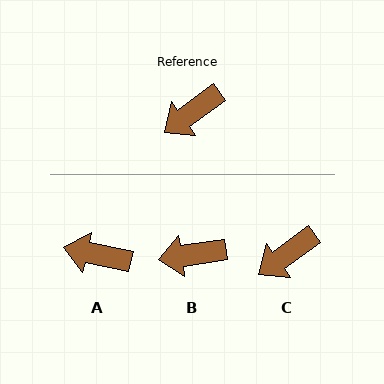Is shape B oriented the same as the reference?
No, it is off by about 28 degrees.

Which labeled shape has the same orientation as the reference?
C.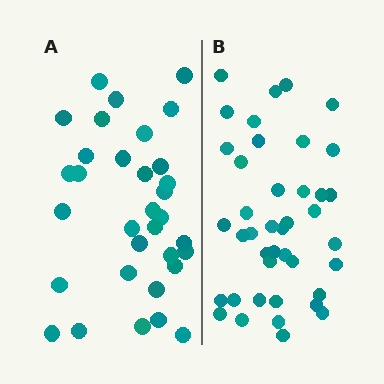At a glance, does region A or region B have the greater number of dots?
Region B (the right region) has more dots.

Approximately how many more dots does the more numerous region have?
Region B has roughly 8 or so more dots than region A.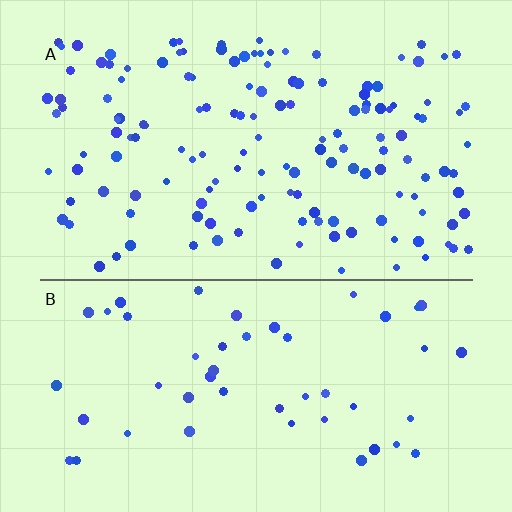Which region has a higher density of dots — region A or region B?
A (the top).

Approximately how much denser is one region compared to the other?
Approximately 3.0× — region A over region B.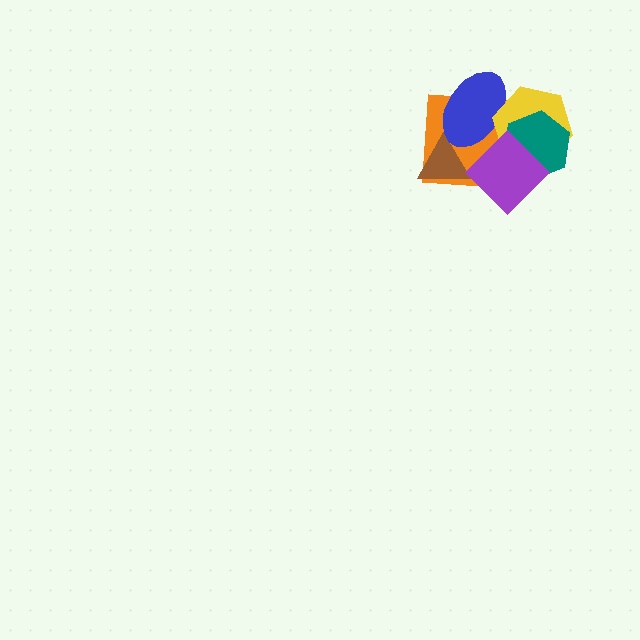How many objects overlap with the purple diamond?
5 objects overlap with the purple diamond.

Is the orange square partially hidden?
Yes, it is partially covered by another shape.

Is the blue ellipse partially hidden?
Yes, it is partially covered by another shape.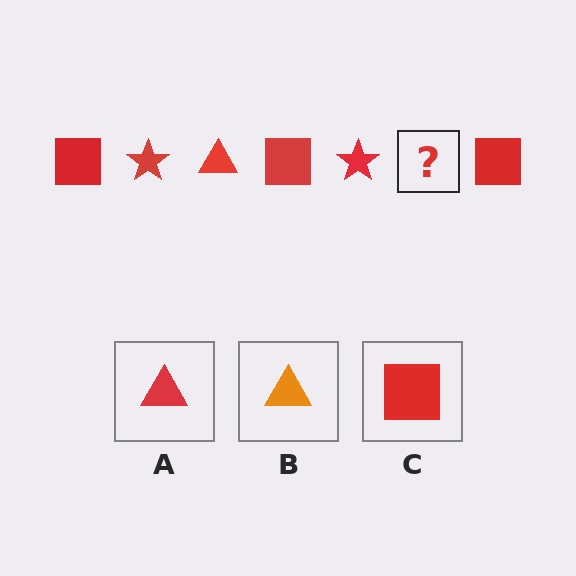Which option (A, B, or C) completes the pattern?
A.